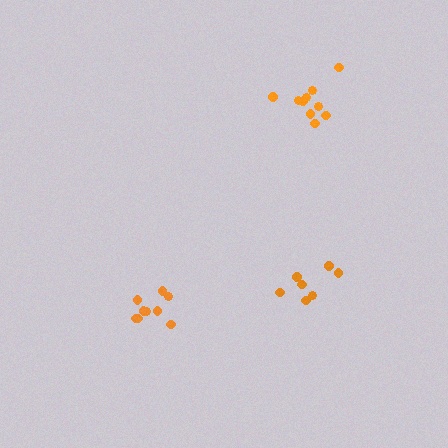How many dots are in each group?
Group 1: 9 dots, Group 2: 7 dots, Group 3: 10 dots (26 total).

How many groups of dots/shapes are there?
There are 3 groups.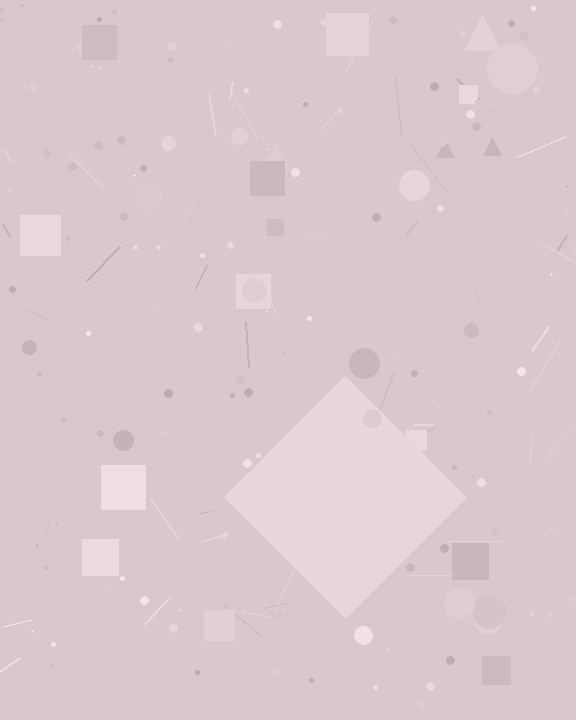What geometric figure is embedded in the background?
A diamond is embedded in the background.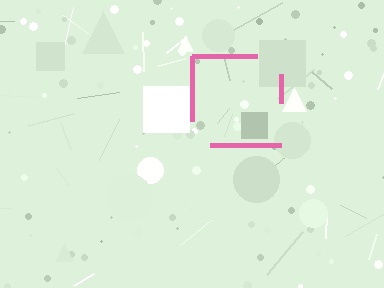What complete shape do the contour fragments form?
The contour fragments form a square.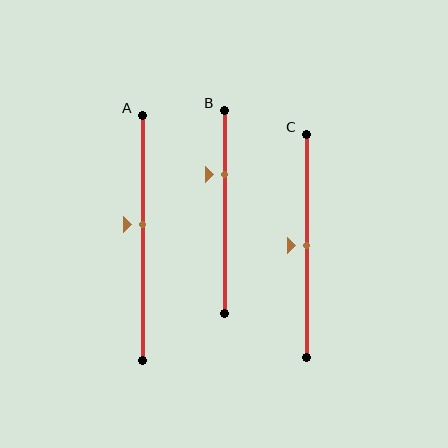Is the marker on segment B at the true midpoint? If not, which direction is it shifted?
No, the marker on segment B is shifted upward by about 19% of the segment length.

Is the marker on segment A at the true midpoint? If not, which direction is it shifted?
No, the marker on segment A is shifted upward by about 5% of the segment length.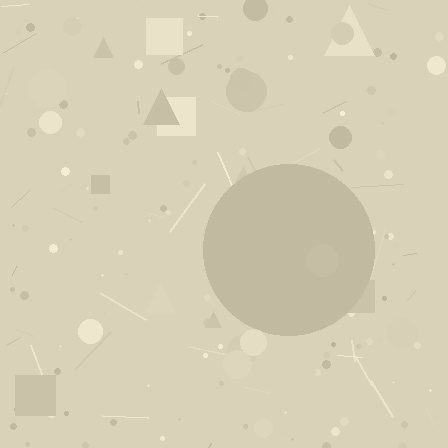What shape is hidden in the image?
A circle is hidden in the image.